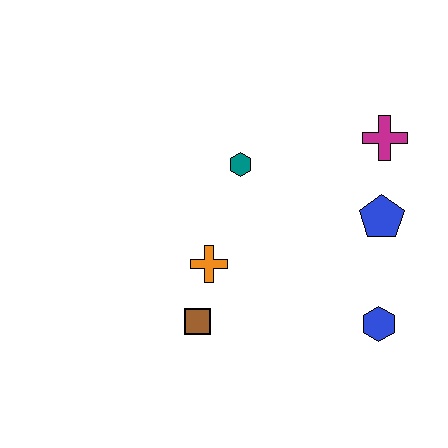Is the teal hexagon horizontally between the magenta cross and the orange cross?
Yes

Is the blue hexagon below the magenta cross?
Yes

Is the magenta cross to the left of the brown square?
No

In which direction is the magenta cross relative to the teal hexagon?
The magenta cross is to the right of the teal hexagon.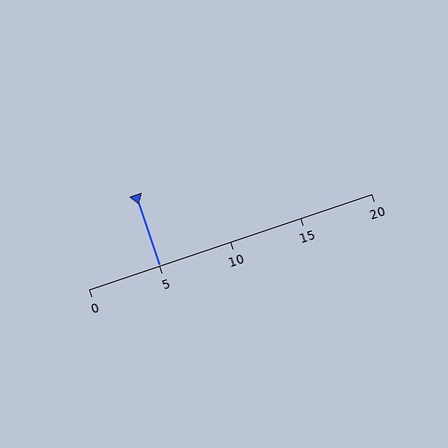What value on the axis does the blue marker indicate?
The marker indicates approximately 5.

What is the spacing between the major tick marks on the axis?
The major ticks are spaced 5 apart.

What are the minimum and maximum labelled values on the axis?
The axis runs from 0 to 20.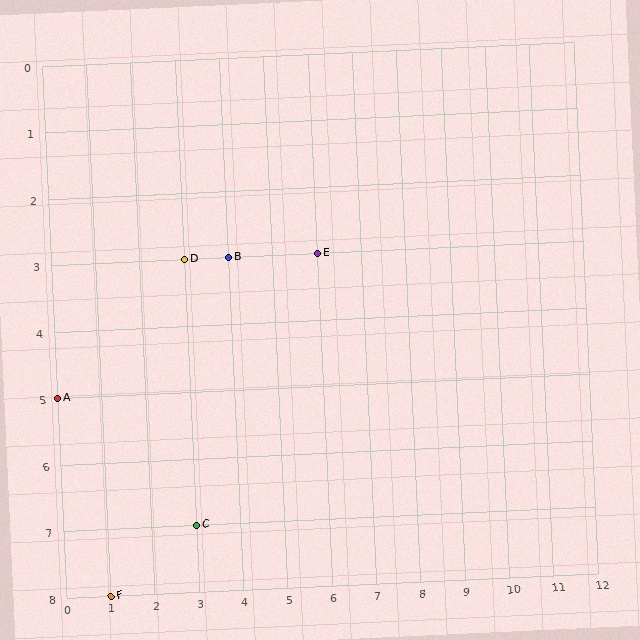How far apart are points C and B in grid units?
Points C and B are 1 column and 4 rows apart (about 4.1 grid units diagonally).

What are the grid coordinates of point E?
Point E is at grid coordinates (6, 3).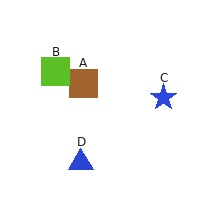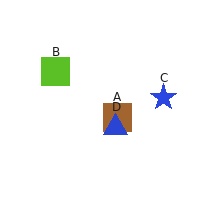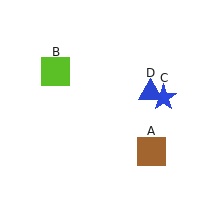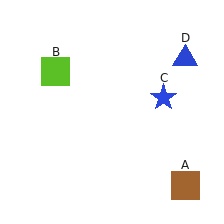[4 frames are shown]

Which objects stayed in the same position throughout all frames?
Lime square (object B) and blue star (object C) remained stationary.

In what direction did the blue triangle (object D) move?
The blue triangle (object D) moved up and to the right.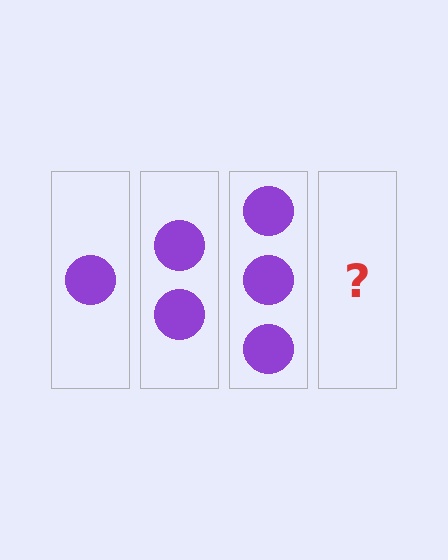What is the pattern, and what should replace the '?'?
The pattern is that each step adds one more circle. The '?' should be 4 circles.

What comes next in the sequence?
The next element should be 4 circles.